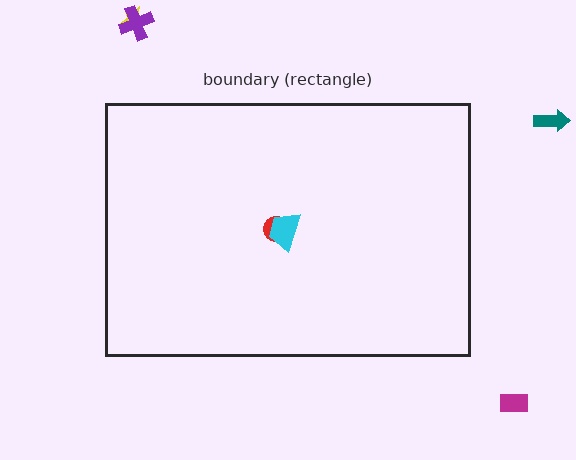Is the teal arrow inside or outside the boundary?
Outside.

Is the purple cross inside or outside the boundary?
Outside.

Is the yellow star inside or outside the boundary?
Outside.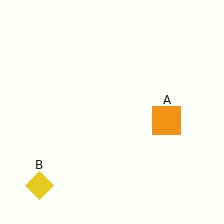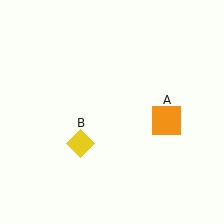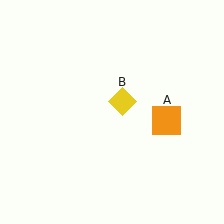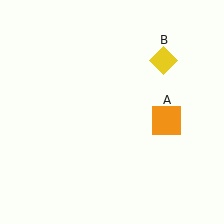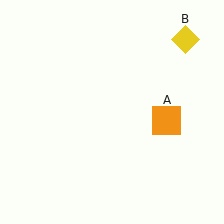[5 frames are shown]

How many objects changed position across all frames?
1 object changed position: yellow diamond (object B).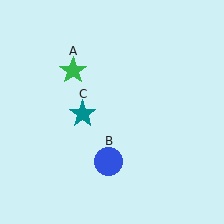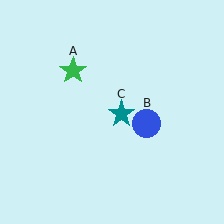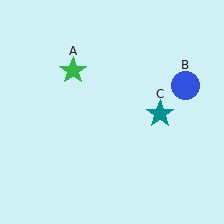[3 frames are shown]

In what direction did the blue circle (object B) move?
The blue circle (object B) moved up and to the right.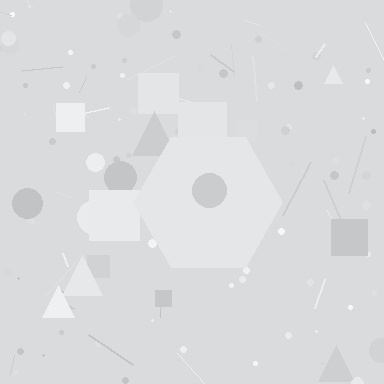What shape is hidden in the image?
A hexagon is hidden in the image.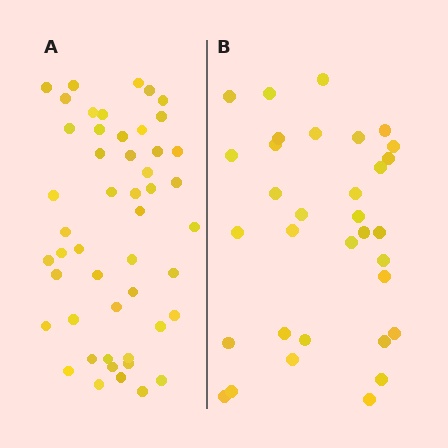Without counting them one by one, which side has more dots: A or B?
Region A (the left region) has more dots.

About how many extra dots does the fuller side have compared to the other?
Region A has approximately 15 more dots than region B.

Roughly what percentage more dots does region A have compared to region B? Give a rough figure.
About 50% more.